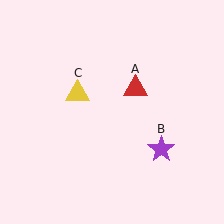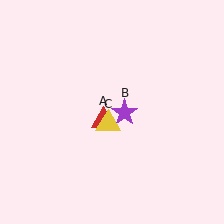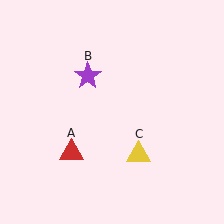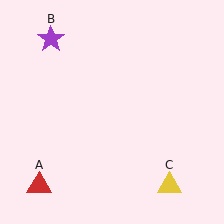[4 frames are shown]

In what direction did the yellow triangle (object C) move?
The yellow triangle (object C) moved down and to the right.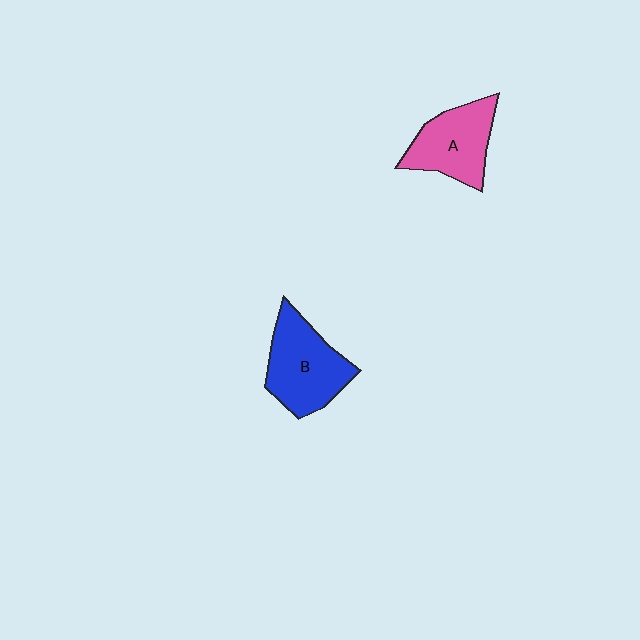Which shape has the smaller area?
Shape A (pink).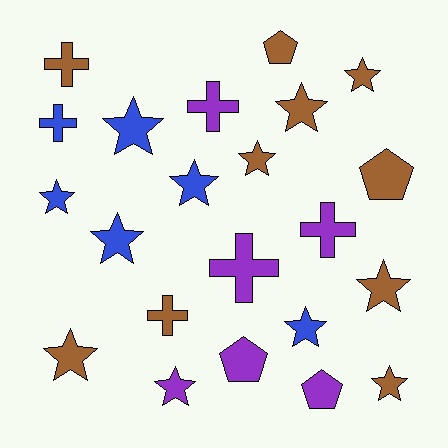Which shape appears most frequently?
Star, with 12 objects.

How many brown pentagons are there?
There are 2 brown pentagons.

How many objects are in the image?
There are 22 objects.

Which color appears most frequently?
Brown, with 10 objects.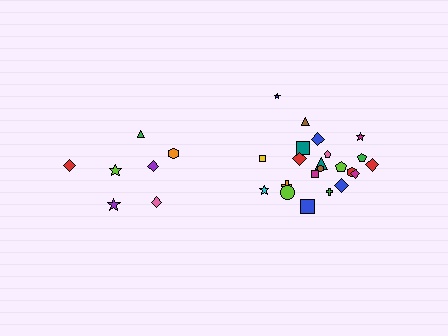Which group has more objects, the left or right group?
The right group.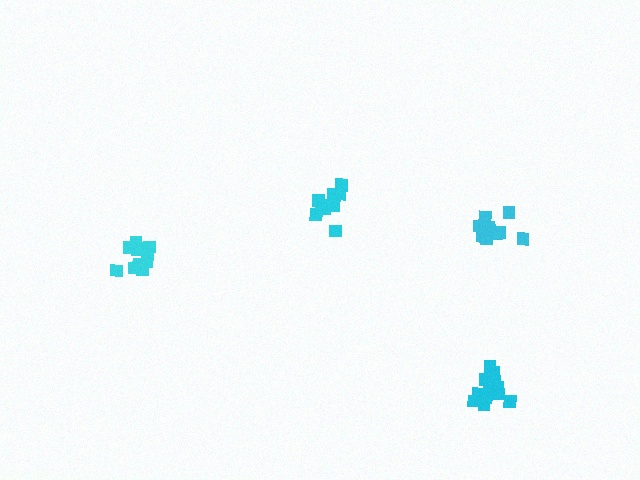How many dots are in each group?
Group 1: 12 dots, Group 2: 14 dots, Group 3: 11 dots, Group 4: 12 dots (49 total).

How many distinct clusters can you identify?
There are 4 distinct clusters.